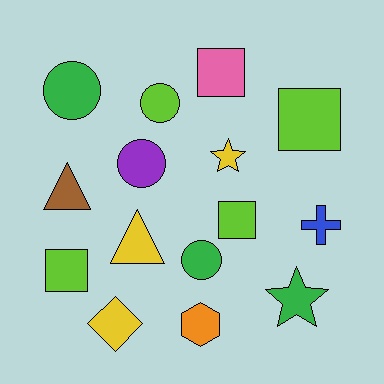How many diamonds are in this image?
There is 1 diamond.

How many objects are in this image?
There are 15 objects.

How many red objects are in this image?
There are no red objects.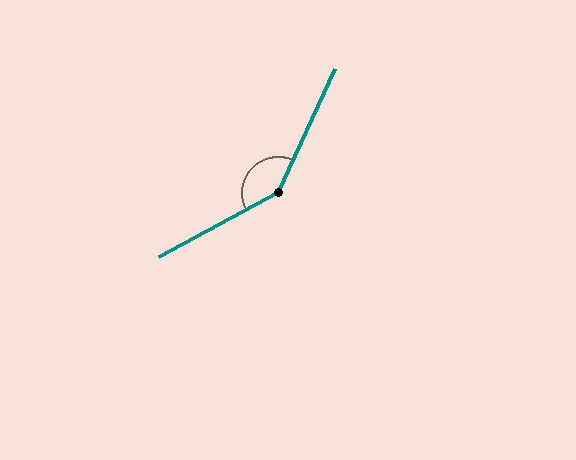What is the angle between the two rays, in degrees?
Approximately 143 degrees.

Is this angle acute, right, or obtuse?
It is obtuse.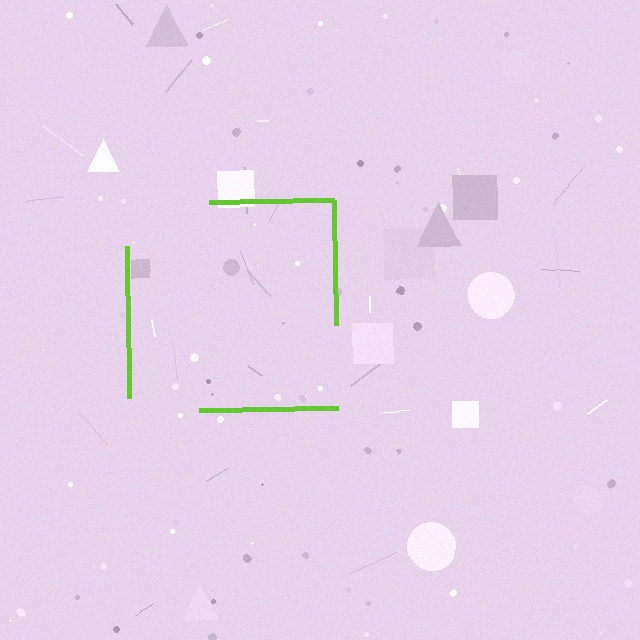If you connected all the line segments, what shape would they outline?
They would outline a square.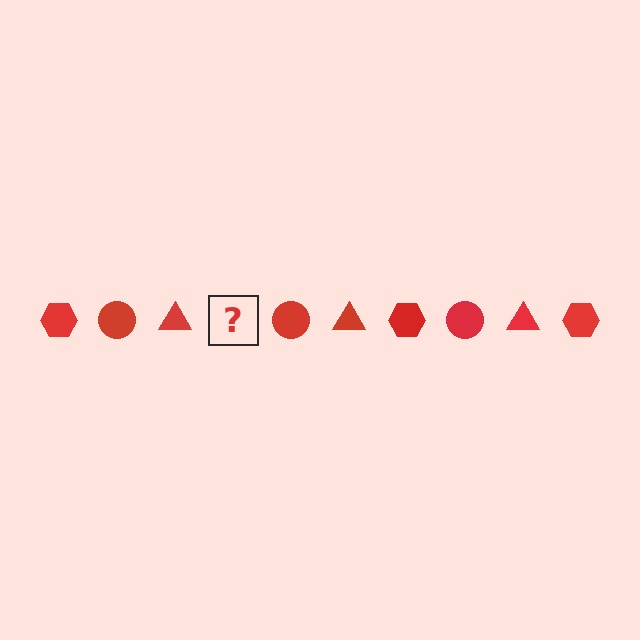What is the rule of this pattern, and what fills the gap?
The rule is that the pattern cycles through hexagon, circle, triangle shapes in red. The gap should be filled with a red hexagon.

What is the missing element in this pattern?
The missing element is a red hexagon.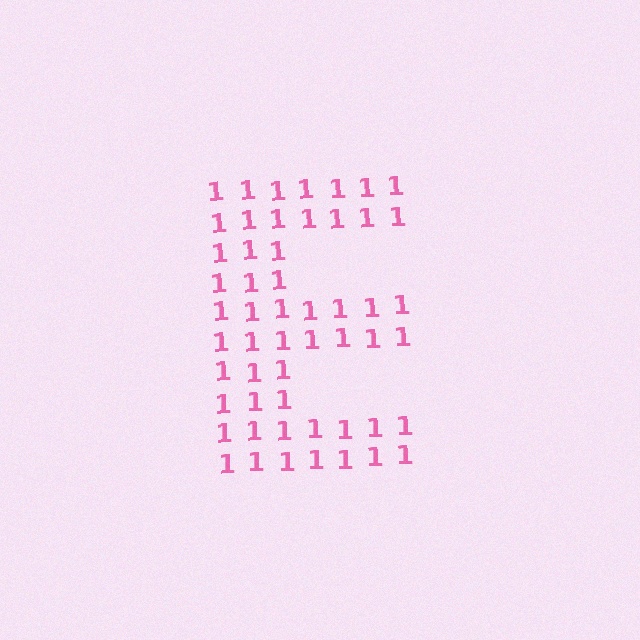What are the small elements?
The small elements are digit 1's.